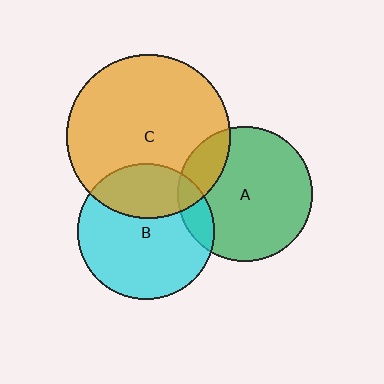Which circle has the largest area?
Circle C (orange).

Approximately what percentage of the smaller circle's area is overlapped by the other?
Approximately 15%.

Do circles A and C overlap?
Yes.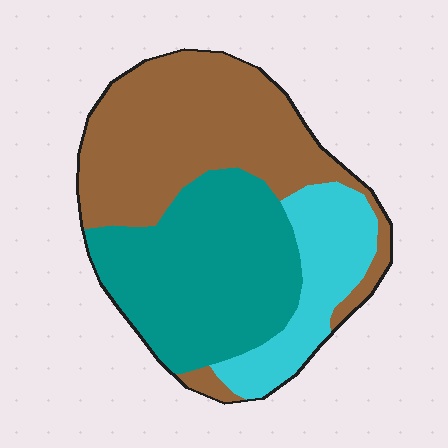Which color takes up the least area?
Cyan, at roughly 20%.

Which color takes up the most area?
Brown, at roughly 45%.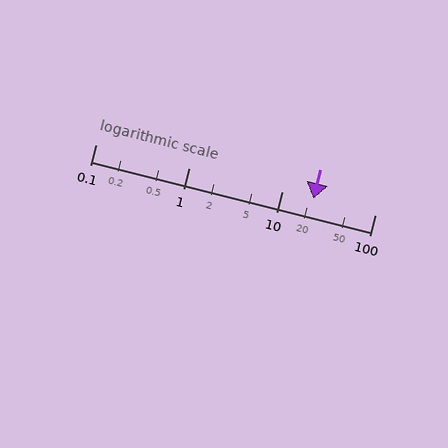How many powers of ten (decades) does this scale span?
The scale spans 3 decades, from 0.1 to 100.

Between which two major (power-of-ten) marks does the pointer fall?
The pointer is between 10 and 100.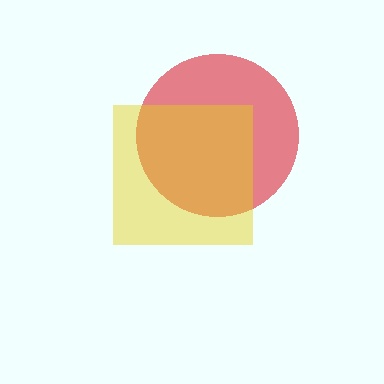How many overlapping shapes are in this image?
There are 2 overlapping shapes in the image.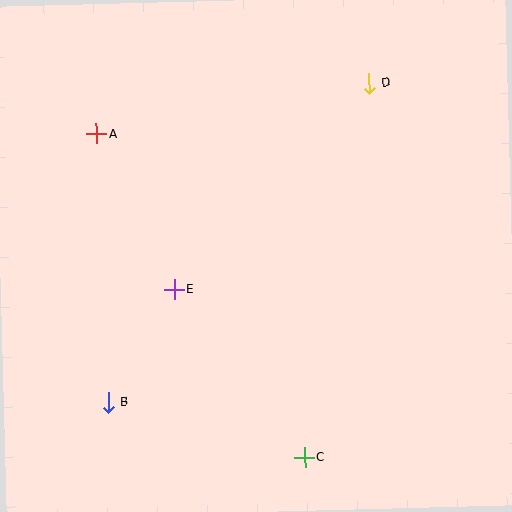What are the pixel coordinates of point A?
Point A is at (97, 134).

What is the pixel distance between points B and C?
The distance between B and C is 204 pixels.